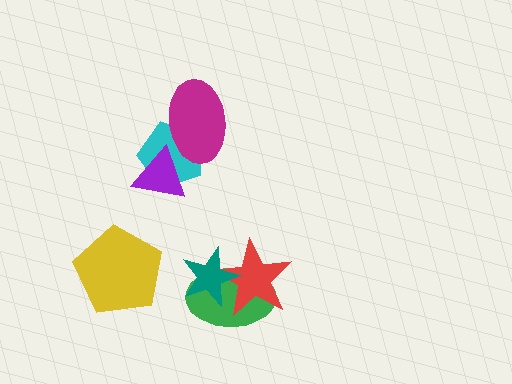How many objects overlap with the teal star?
2 objects overlap with the teal star.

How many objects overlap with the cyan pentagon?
2 objects overlap with the cyan pentagon.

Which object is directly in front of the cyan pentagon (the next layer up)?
The purple triangle is directly in front of the cyan pentagon.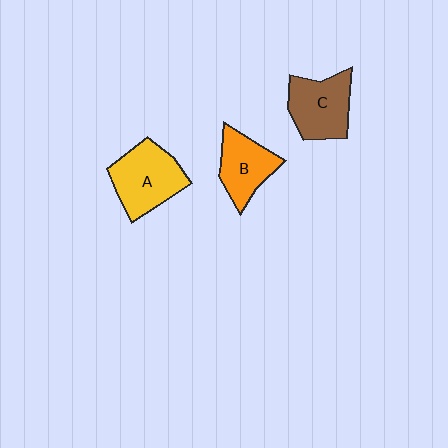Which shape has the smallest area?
Shape B (orange).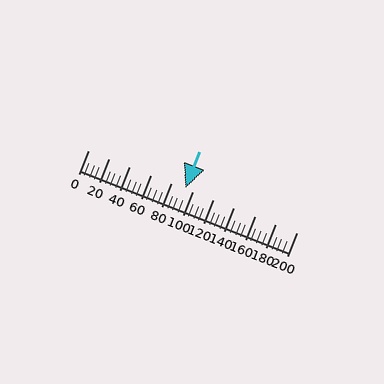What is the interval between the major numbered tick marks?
The major tick marks are spaced 20 units apart.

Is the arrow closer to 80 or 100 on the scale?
The arrow is closer to 100.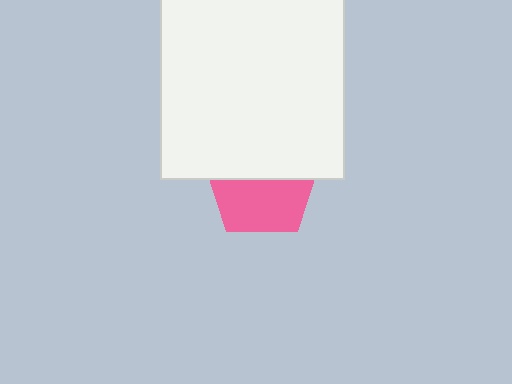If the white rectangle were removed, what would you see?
You would see the complete pink pentagon.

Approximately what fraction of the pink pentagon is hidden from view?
Roughly 47% of the pink pentagon is hidden behind the white rectangle.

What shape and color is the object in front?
The object in front is a white rectangle.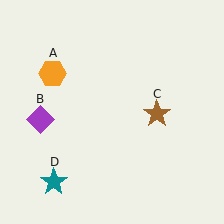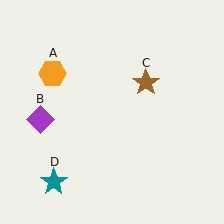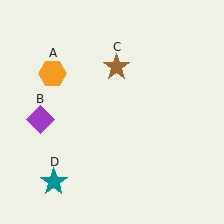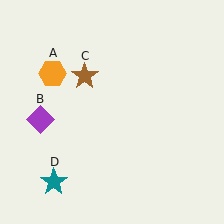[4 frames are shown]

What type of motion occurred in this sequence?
The brown star (object C) rotated counterclockwise around the center of the scene.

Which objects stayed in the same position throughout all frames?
Orange hexagon (object A) and purple diamond (object B) and teal star (object D) remained stationary.